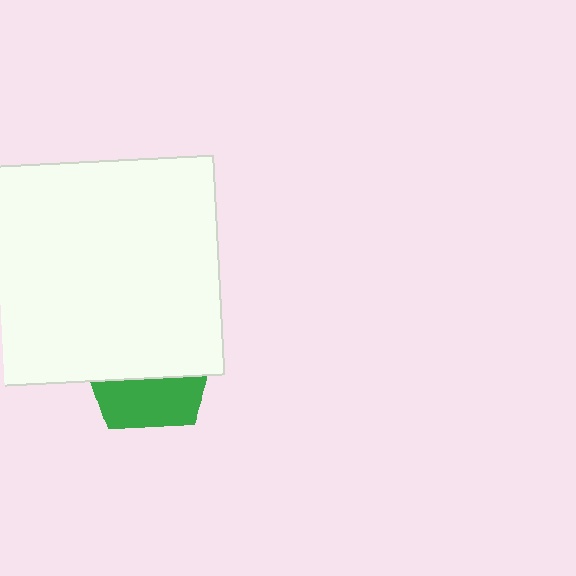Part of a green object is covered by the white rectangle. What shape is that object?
It is a pentagon.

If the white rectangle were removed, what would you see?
You would see the complete green pentagon.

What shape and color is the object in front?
The object in front is a white rectangle.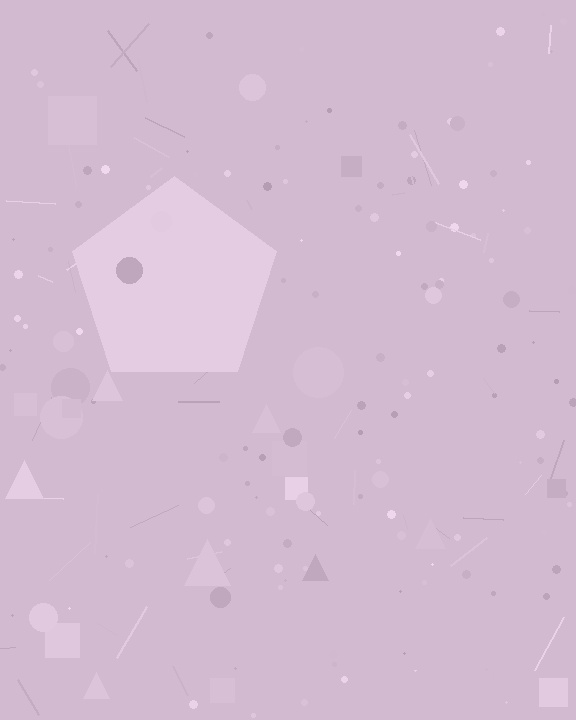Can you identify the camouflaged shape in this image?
The camouflaged shape is a pentagon.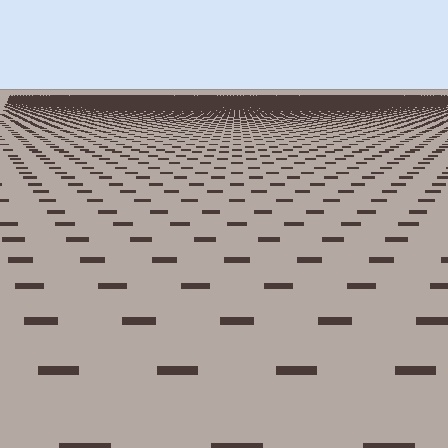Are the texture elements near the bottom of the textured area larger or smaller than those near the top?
Larger. Near the bottom, elements are closer to the viewer and appear at a bigger on-screen size.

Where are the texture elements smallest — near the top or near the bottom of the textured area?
Near the top.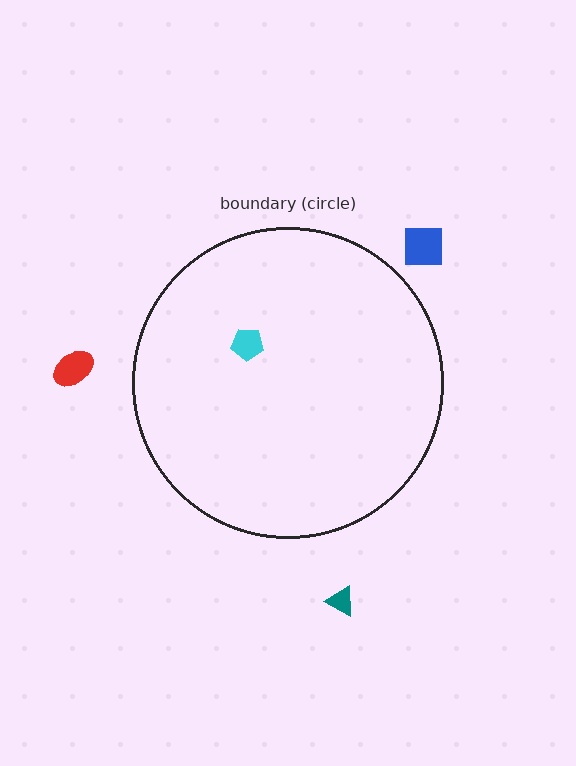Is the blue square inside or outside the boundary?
Outside.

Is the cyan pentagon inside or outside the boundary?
Inside.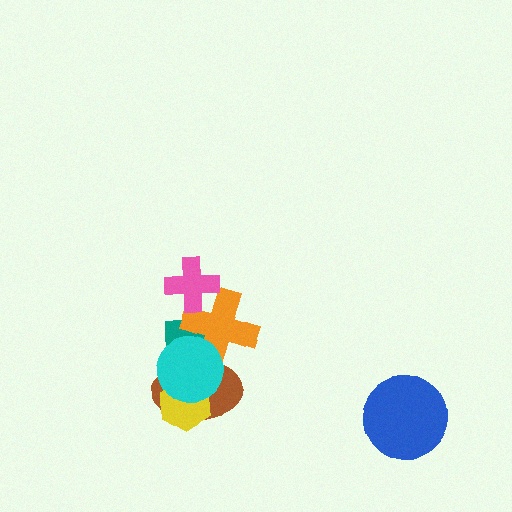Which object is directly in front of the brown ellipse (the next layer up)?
The orange cross is directly in front of the brown ellipse.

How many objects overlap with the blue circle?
0 objects overlap with the blue circle.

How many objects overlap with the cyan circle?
4 objects overlap with the cyan circle.